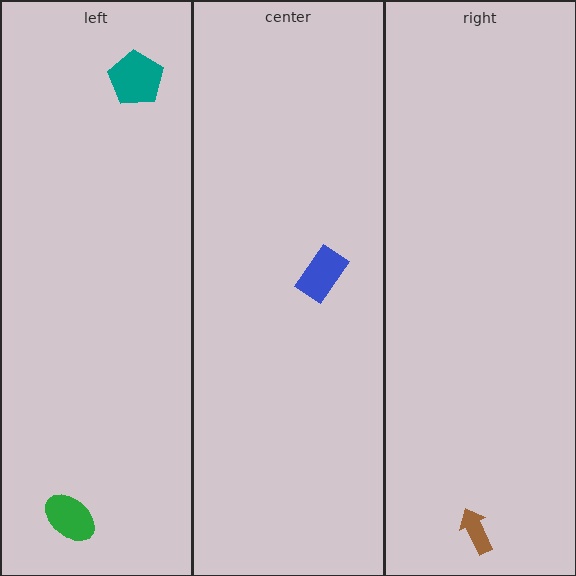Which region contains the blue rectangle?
The center region.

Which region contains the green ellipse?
The left region.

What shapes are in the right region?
The brown arrow.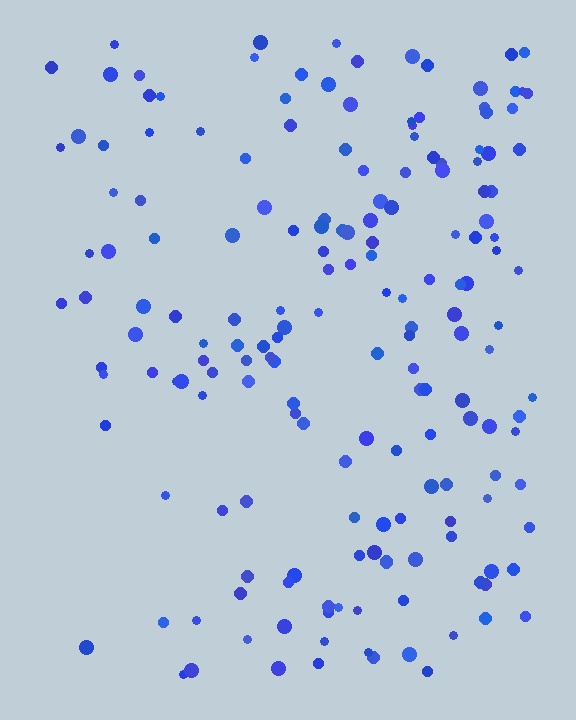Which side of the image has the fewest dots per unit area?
The left.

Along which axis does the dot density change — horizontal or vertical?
Horizontal.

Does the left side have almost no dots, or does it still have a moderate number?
Still a moderate number, just noticeably fewer than the right.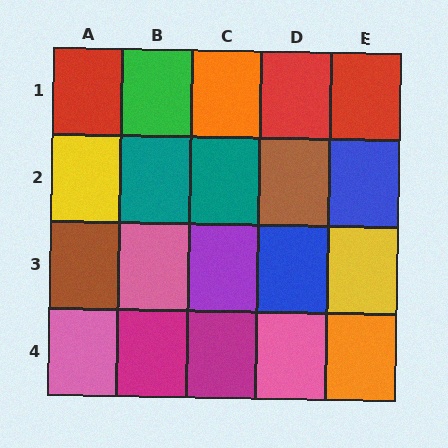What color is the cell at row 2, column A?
Yellow.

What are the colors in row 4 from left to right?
Pink, magenta, magenta, pink, orange.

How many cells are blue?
2 cells are blue.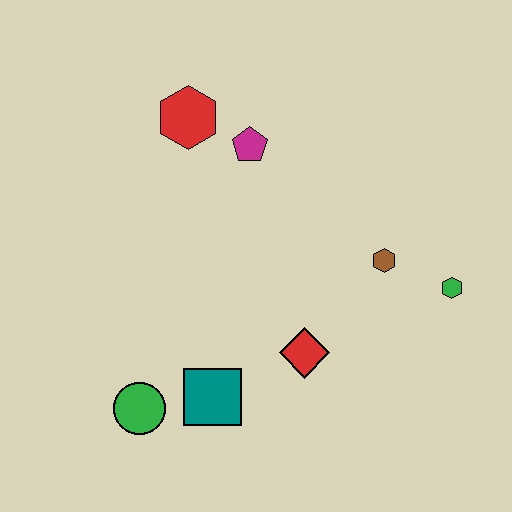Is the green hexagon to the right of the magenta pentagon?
Yes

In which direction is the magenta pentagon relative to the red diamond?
The magenta pentagon is above the red diamond.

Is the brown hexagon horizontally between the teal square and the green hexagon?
Yes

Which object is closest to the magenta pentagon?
The red hexagon is closest to the magenta pentagon.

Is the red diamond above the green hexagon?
No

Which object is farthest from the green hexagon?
The green circle is farthest from the green hexagon.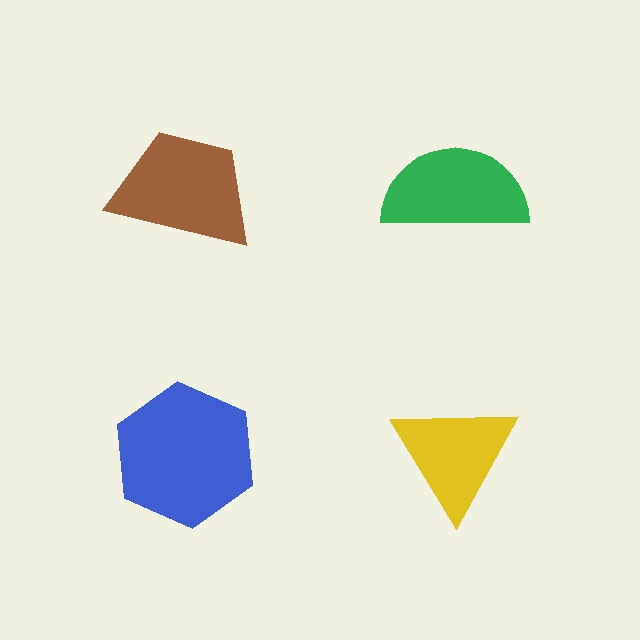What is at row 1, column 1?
A brown trapezoid.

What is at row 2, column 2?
A yellow triangle.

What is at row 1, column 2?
A green semicircle.